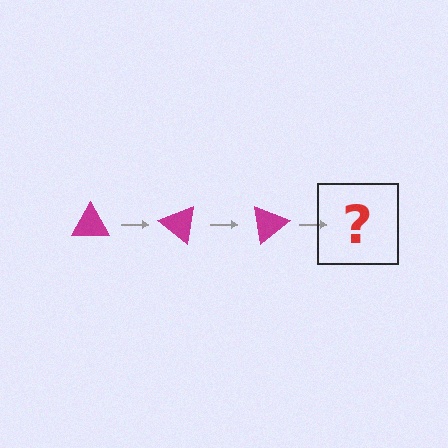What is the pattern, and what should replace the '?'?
The pattern is that the triangle rotates 40 degrees each step. The '?' should be a magenta triangle rotated 120 degrees.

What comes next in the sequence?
The next element should be a magenta triangle rotated 120 degrees.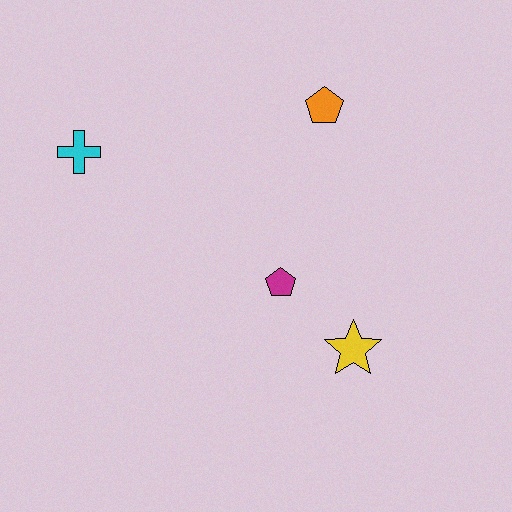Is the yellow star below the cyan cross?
Yes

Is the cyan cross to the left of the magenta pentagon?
Yes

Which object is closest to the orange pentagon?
The magenta pentagon is closest to the orange pentagon.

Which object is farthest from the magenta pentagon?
The cyan cross is farthest from the magenta pentagon.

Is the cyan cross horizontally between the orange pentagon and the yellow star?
No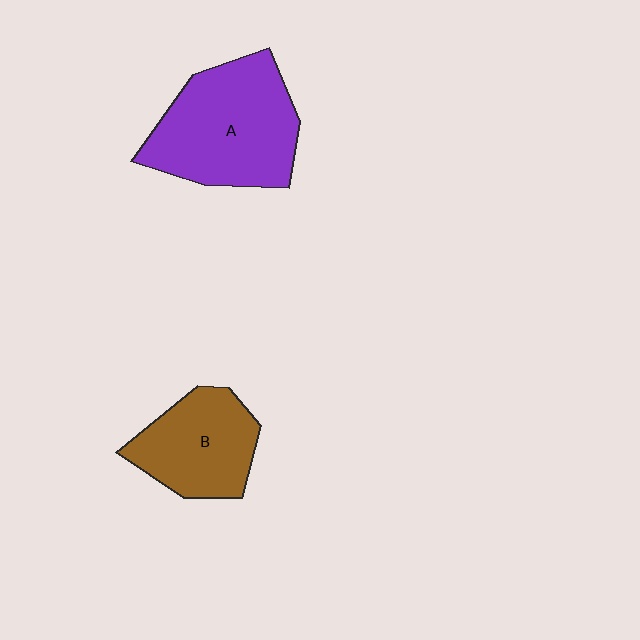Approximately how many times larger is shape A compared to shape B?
Approximately 1.5 times.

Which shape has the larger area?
Shape A (purple).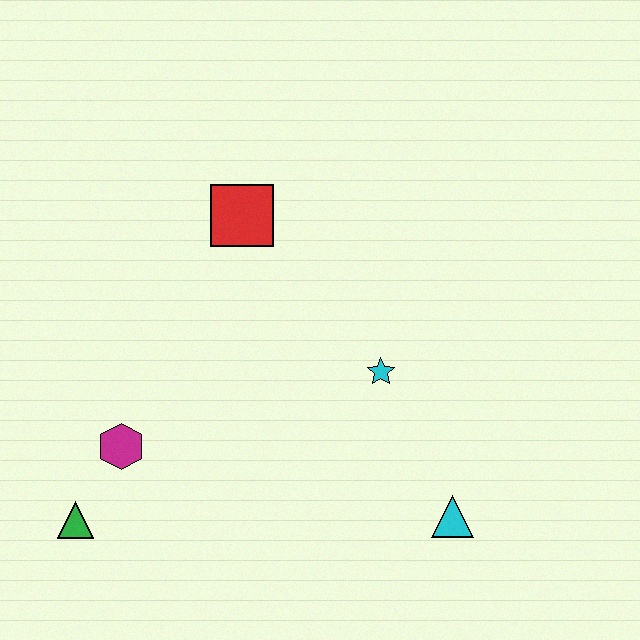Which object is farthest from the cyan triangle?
The green triangle is farthest from the cyan triangle.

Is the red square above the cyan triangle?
Yes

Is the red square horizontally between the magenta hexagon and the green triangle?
No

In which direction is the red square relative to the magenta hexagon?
The red square is above the magenta hexagon.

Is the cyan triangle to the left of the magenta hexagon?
No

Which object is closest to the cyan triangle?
The cyan star is closest to the cyan triangle.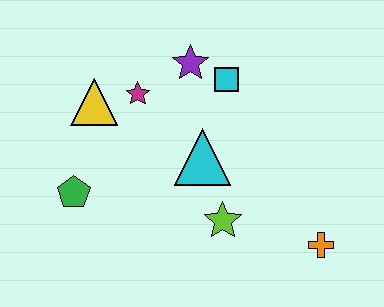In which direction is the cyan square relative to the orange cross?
The cyan square is above the orange cross.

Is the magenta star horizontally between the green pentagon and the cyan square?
Yes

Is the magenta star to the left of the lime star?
Yes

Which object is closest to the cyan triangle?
The lime star is closest to the cyan triangle.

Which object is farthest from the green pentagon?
The orange cross is farthest from the green pentagon.